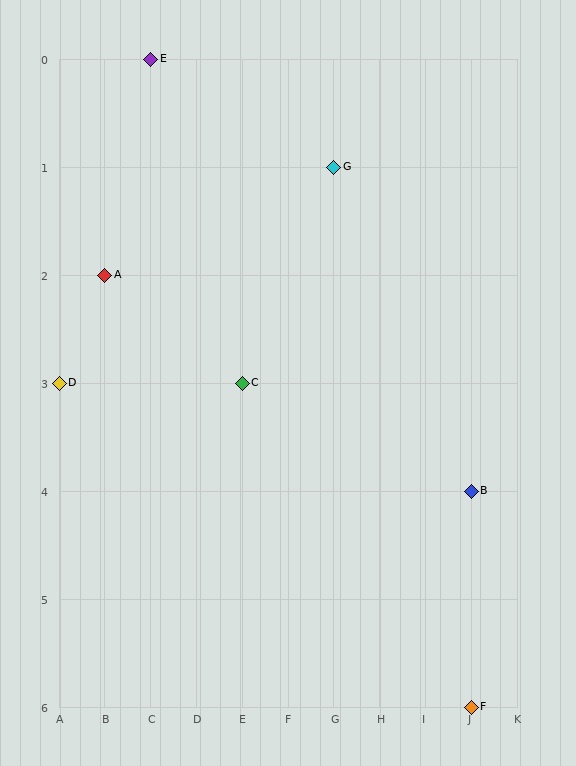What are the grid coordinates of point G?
Point G is at grid coordinates (G, 1).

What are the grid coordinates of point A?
Point A is at grid coordinates (B, 2).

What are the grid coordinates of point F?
Point F is at grid coordinates (J, 6).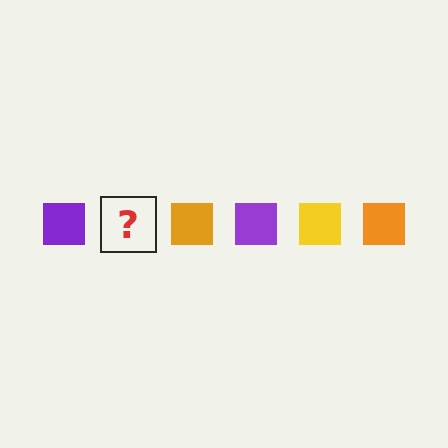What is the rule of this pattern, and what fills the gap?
The rule is that the pattern cycles through purple, yellow, orange squares. The gap should be filled with a yellow square.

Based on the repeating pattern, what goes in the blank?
The blank should be a yellow square.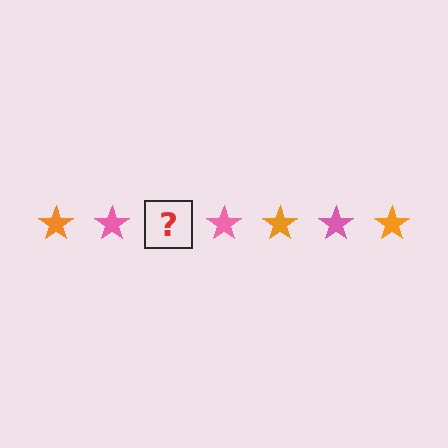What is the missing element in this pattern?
The missing element is an orange star.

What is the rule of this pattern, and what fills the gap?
The rule is that the pattern cycles through orange, pink stars. The gap should be filled with an orange star.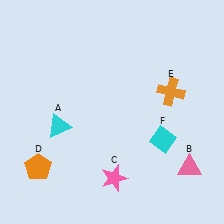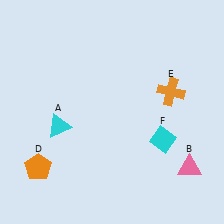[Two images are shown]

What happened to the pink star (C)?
The pink star (C) was removed in Image 2. It was in the bottom-right area of Image 1.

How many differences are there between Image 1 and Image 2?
There is 1 difference between the two images.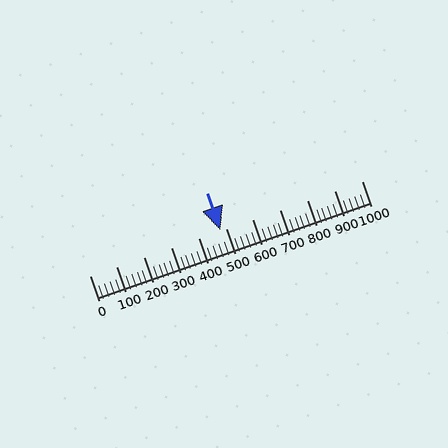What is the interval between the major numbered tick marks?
The major tick marks are spaced 100 units apart.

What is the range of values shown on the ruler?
The ruler shows values from 0 to 1000.